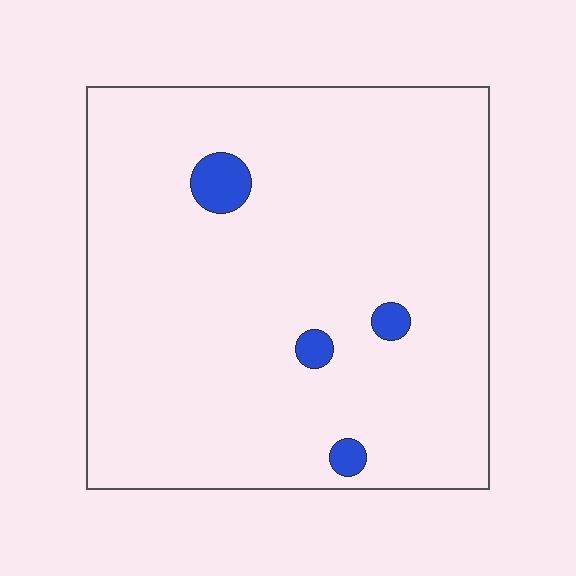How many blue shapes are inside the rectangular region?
4.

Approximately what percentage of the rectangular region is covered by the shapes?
Approximately 5%.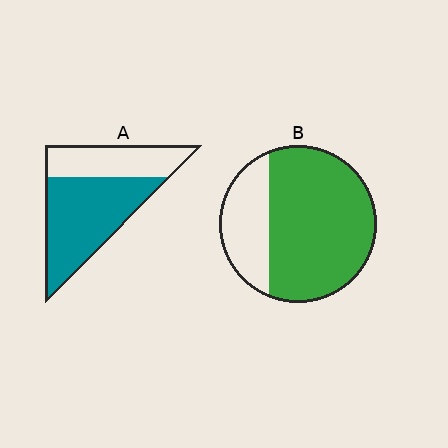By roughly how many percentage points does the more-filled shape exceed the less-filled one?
By roughly 10 percentage points (B over A).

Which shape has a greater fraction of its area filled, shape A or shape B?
Shape B.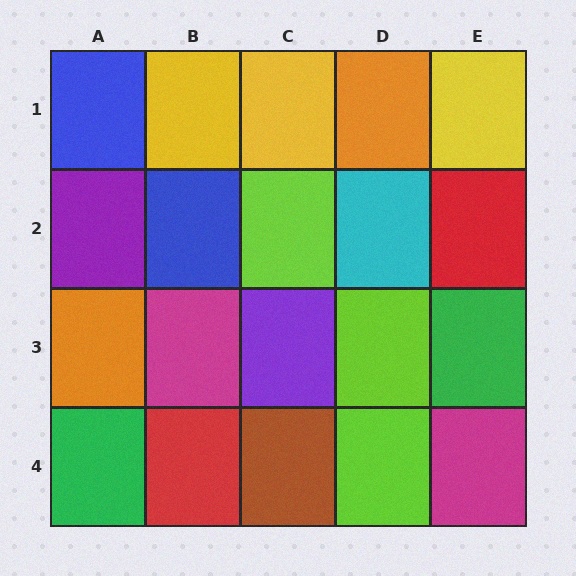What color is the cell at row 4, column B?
Red.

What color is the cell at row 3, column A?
Orange.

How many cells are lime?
3 cells are lime.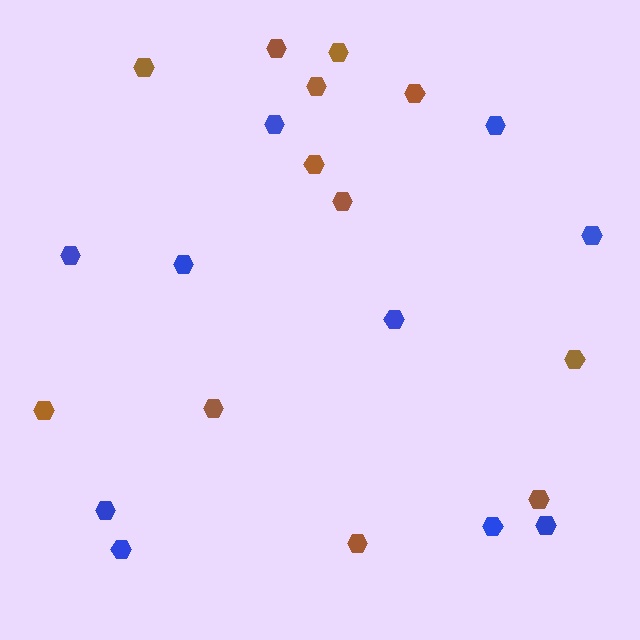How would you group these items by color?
There are 2 groups: one group of blue hexagons (10) and one group of brown hexagons (12).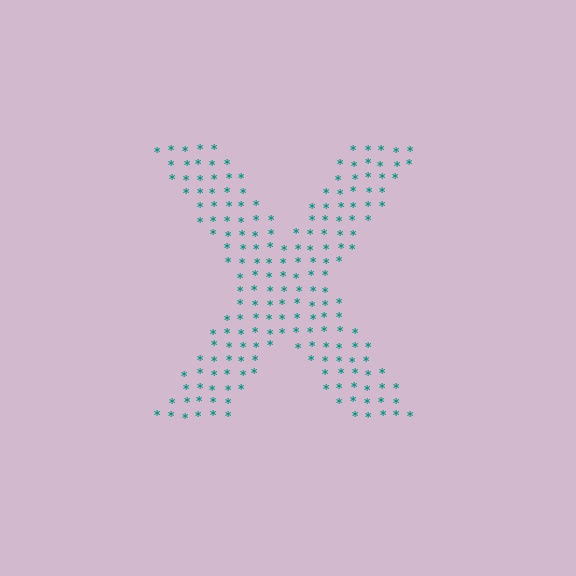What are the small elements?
The small elements are asterisks.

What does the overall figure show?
The overall figure shows the letter X.